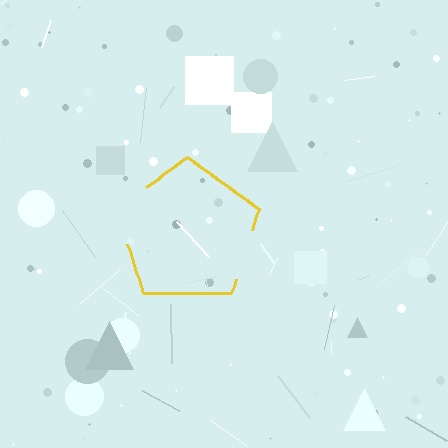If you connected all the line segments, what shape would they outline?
They would outline a pentagon.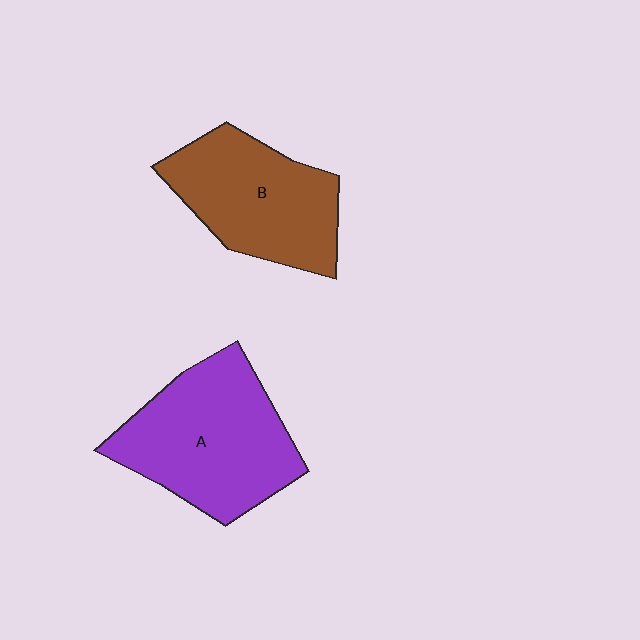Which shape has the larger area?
Shape A (purple).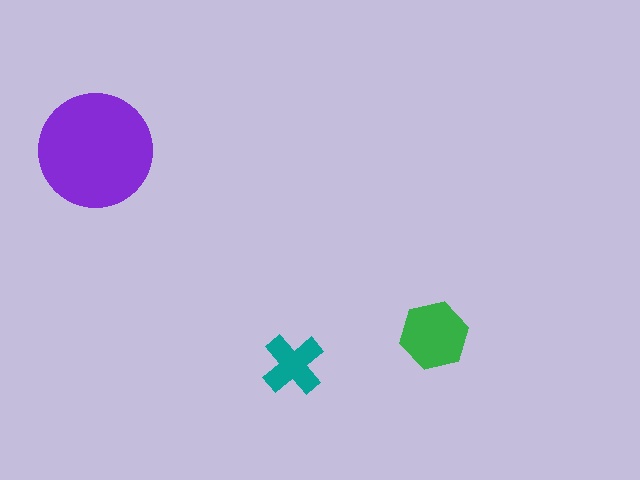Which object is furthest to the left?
The purple circle is leftmost.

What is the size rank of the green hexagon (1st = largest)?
2nd.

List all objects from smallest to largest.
The teal cross, the green hexagon, the purple circle.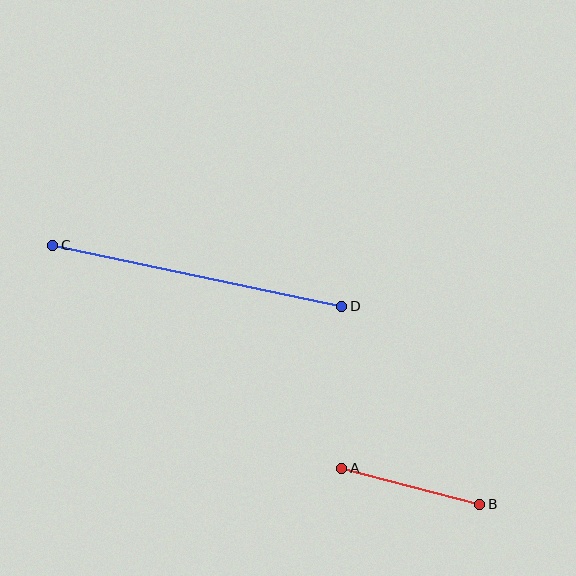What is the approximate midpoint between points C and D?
The midpoint is at approximately (197, 276) pixels.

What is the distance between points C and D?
The distance is approximately 295 pixels.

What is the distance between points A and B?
The distance is approximately 143 pixels.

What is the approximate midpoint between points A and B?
The midpoint is at approximately (411, 486) pixels.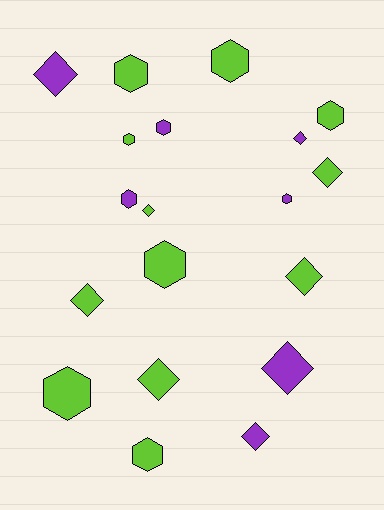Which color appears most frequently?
Lime, with 12 objects.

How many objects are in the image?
There are 19 objects.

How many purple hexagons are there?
There are 3 purple hexagons.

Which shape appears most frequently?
Hexagon, with 10 objects.